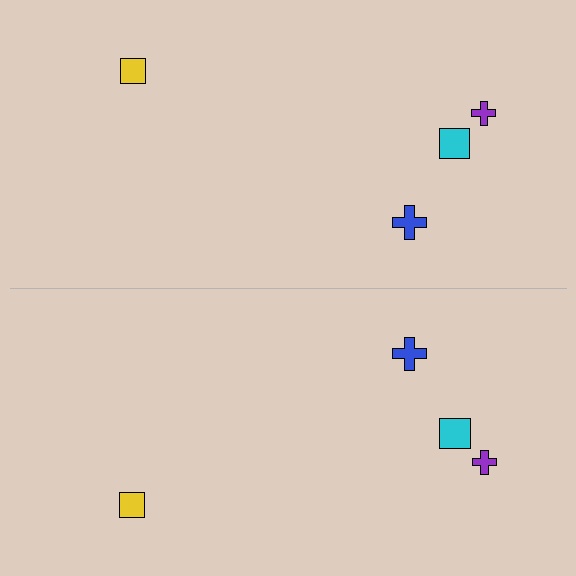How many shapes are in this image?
There are 8 shapes in this image.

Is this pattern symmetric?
Yes, this pattern has bilateral (reflection) symmetry.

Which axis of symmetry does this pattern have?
The pattern has a horizontal axis of symmetry running through the center of the image.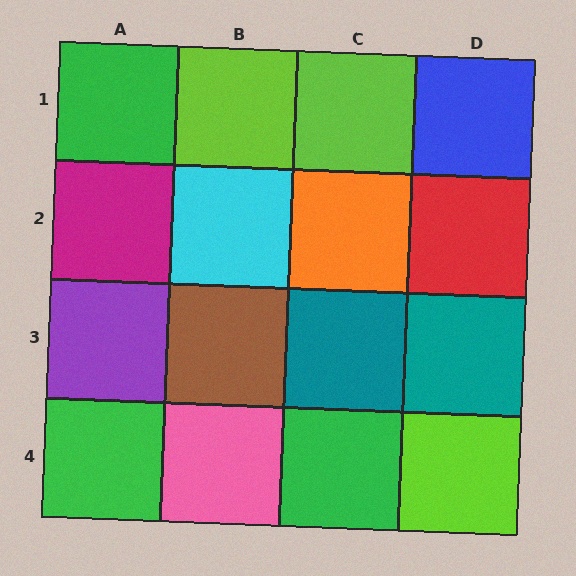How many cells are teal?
2 cells are teal.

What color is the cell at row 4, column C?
Green.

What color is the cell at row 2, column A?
Magenta.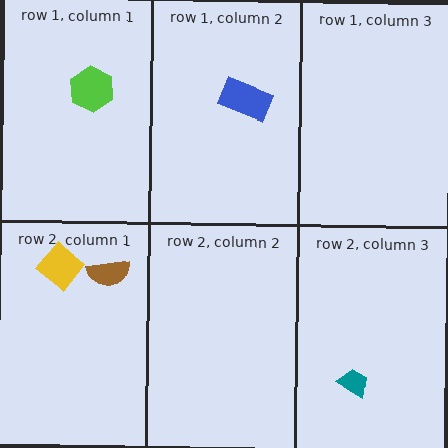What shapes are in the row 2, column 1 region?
The yellow diamond, the brown semicircle.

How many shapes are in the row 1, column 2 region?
1.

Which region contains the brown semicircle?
The row 2, column 1 region.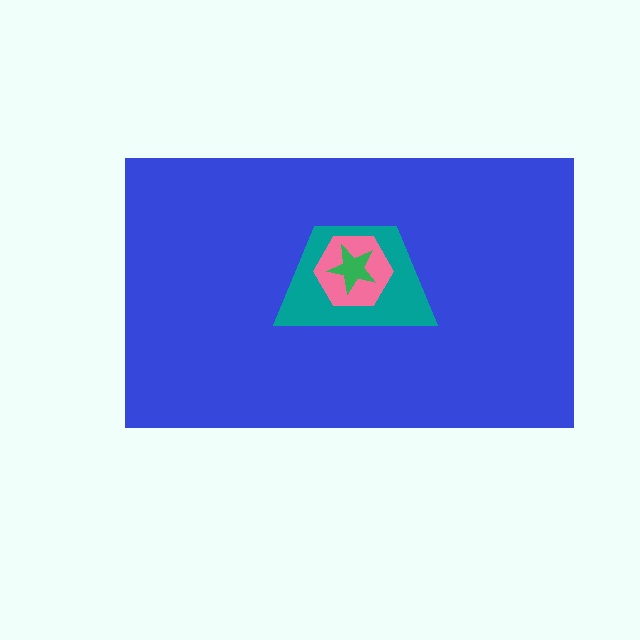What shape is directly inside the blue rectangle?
The teal trapezoid.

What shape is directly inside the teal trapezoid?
The pink hexagon.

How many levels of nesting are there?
4.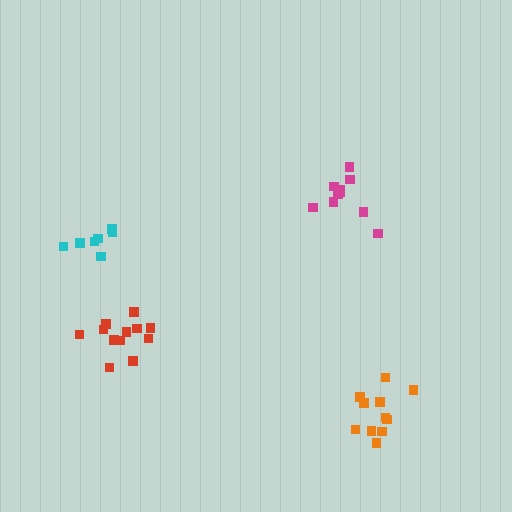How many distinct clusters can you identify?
There are 4 distinct clusters.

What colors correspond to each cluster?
The clusters are colored: red, cyan, magenta, orange.